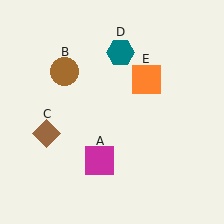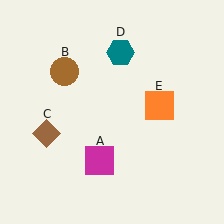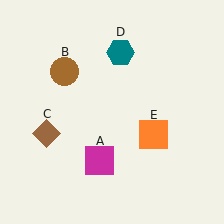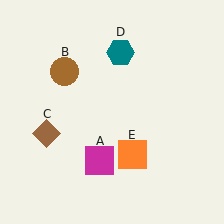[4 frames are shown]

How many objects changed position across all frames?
1 object changed position: orange square (object E).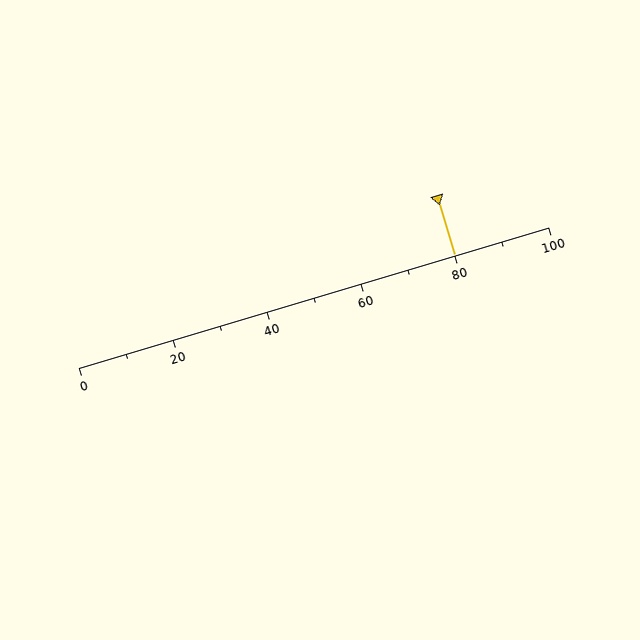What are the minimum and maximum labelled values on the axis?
The axis runs from 0 to 100.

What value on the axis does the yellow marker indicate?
The marker indicates approximately 80.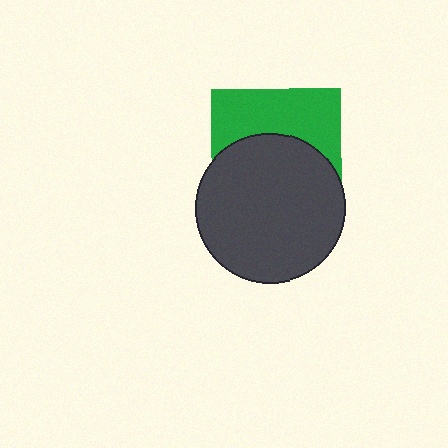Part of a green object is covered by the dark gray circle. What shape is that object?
It is a square.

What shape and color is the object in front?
The object in front is a dark gray circle.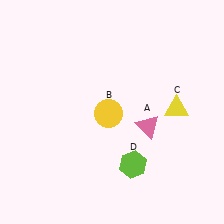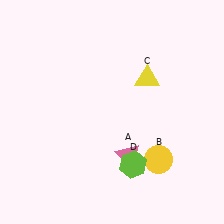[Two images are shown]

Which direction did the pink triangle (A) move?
The pink triangle (A) moved down.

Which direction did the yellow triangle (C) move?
The yellow triangle (C) moved up.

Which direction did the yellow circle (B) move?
The yellow circle (B) moved right.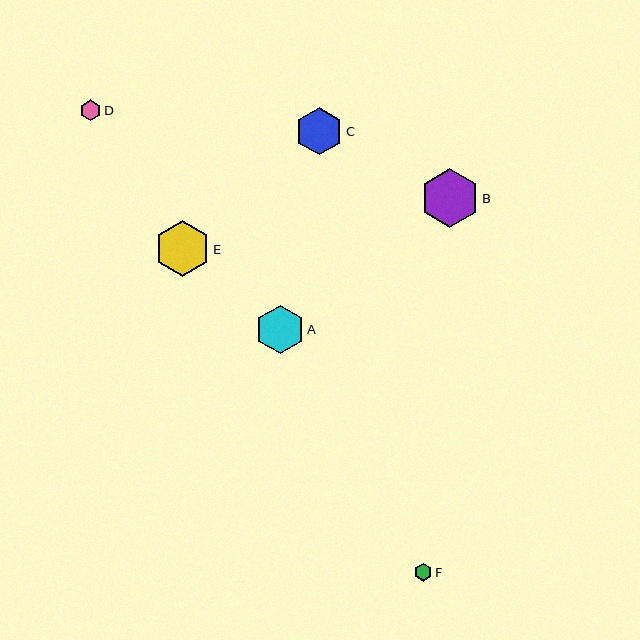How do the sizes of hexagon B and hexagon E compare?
Hexagon B and hexagon E are approximately the same size.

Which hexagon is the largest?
Hexagon B is the largest with a size of approximately 58 pixels.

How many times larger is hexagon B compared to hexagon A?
Hexagon B is approximately 1.2 times the size of hexagon A.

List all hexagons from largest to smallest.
From largest to smallest: B, E, A, C, D, F.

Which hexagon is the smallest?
Hexagon F is the smallest with a size of approximately 18 pixels.